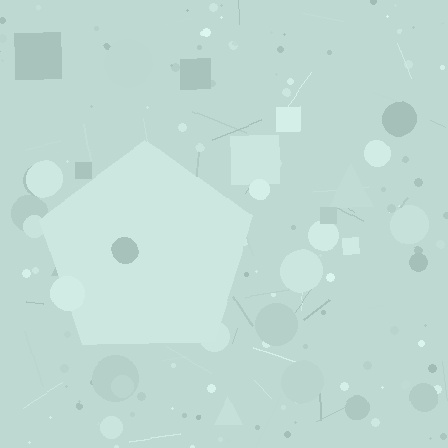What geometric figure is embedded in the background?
A pentagon is embedded in the background.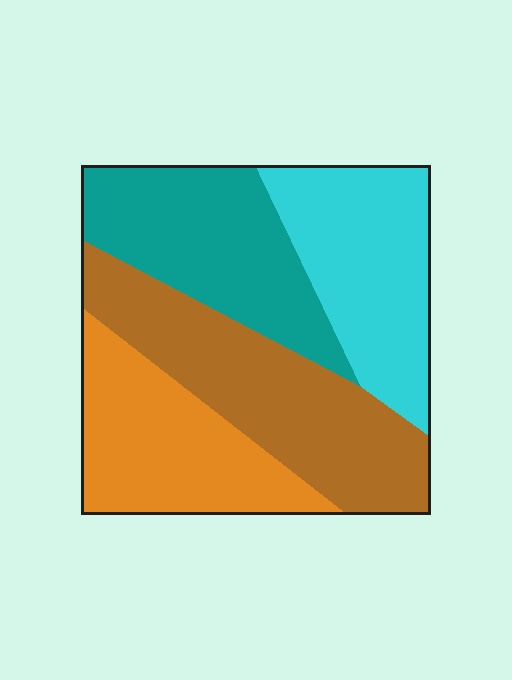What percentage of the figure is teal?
Teal takes up about one quarter (1/4) of the figure.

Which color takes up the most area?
Brown, at roughly 30%.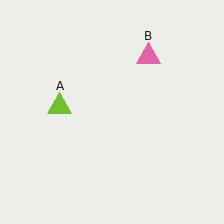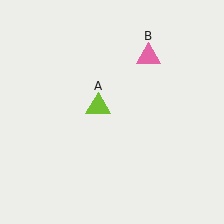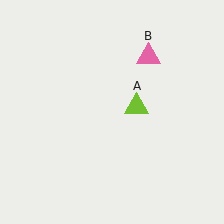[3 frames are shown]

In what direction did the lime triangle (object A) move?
The lime triangle (object A) moved right.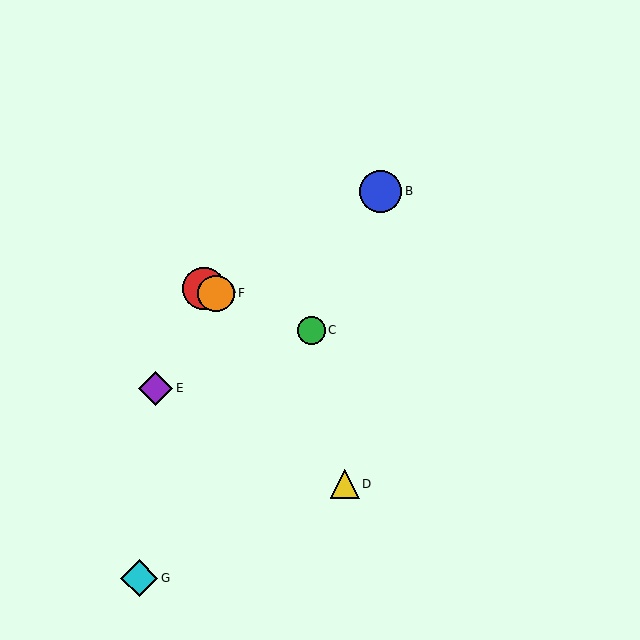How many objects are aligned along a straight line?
3 objects (A, C, F) are aligned along a straight line.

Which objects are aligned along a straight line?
Objects A, C, F are aligned along a straight line.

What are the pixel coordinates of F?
Object F is at (216, 294).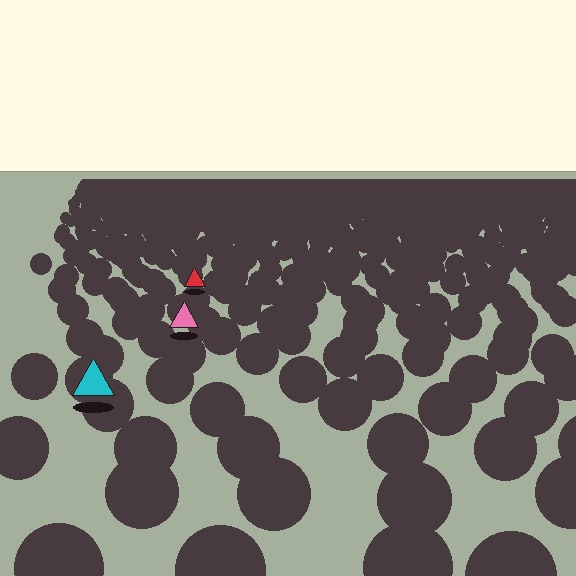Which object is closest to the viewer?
The cyan triangle is closest. The texture marks near it are larger and more spread out.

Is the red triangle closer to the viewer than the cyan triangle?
No. The cyan triangle is closer — you can tell from the texture gradient: the ground texture is coarser near it.